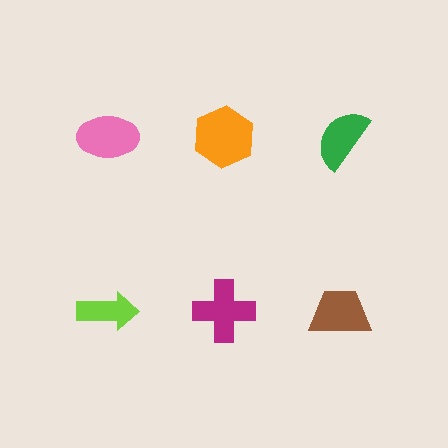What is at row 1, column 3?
A green semicircle.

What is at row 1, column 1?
A pink ellipse.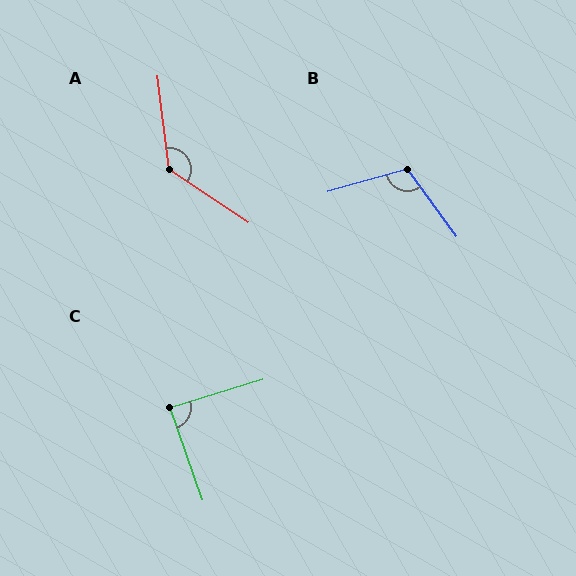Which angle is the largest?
A, at approximately 131 degrees.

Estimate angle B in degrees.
Approximately 111 degrees.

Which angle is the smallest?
C, at approximately 88 degrees.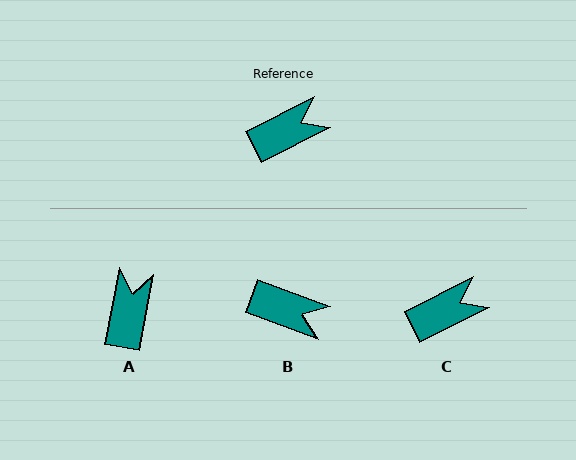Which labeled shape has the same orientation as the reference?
C.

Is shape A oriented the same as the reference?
No, it is off by about 52 degrees.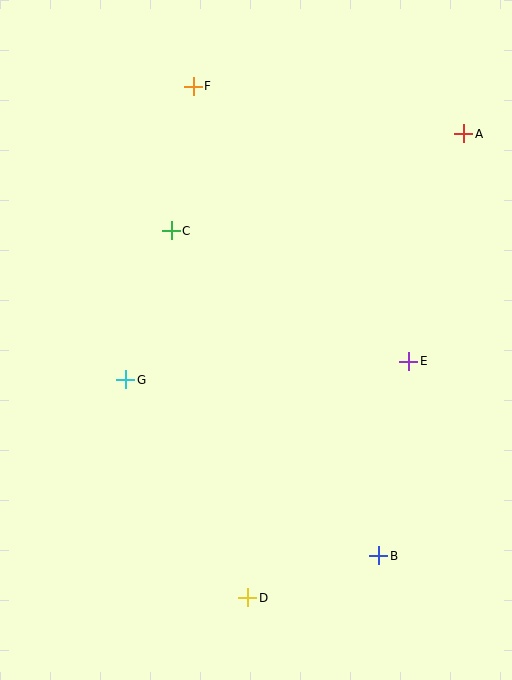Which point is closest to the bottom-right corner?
Point B is closest to the bottom-right corner.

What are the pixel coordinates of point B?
Point B is at (378, 556).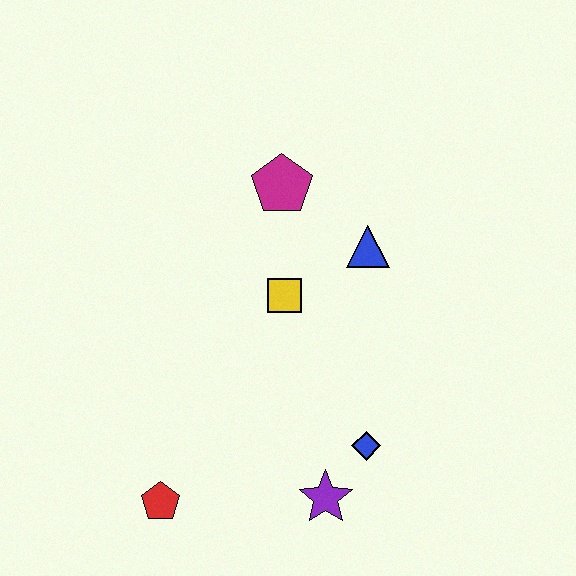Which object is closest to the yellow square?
The blue triangle is closest to the yellow square.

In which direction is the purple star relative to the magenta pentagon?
The purple star is below the magenta pentagon.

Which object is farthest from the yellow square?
The red pentagon is farthest from the yellow square.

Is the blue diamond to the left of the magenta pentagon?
No